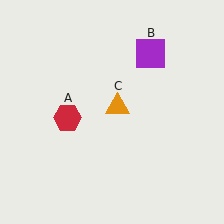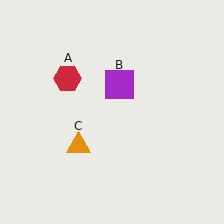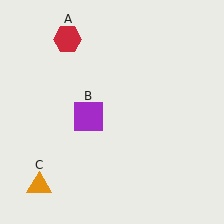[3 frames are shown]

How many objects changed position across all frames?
3 objects changed position: red hexagon (object A), purple square (object B), orange triangle (object C).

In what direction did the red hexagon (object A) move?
The red hexagon (object A) moved up.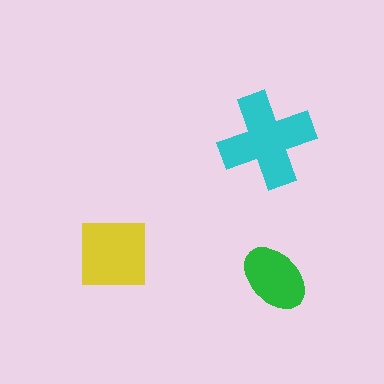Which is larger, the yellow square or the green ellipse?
The yellow square.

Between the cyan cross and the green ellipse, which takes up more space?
The cyan cross.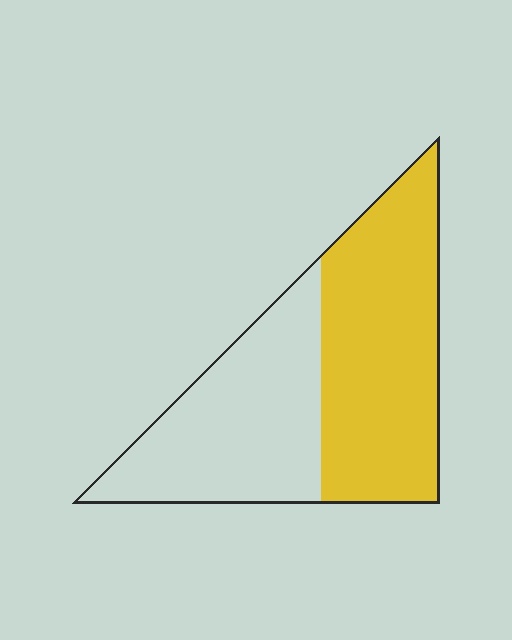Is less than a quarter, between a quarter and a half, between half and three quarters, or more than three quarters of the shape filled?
Between half and three quarters.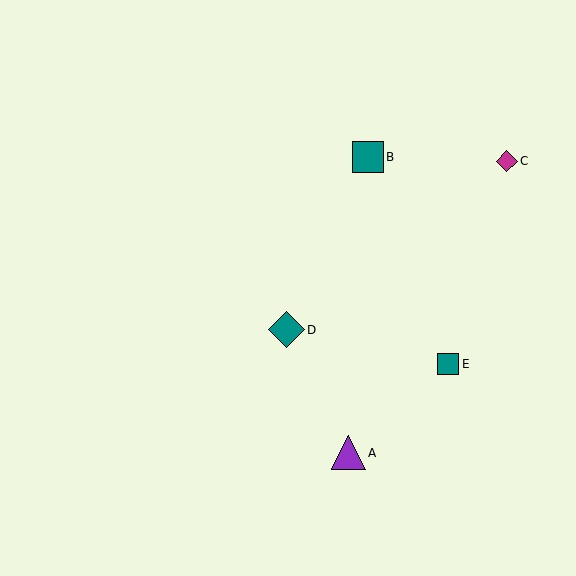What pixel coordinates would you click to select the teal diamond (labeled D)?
Click at (286, 330) to select the teal diamond D.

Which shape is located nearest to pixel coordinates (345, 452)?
The purple triangle (labeled A) at (348, 453) is nearest to that location.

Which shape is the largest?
The teal diamond (labeled D) is the largest.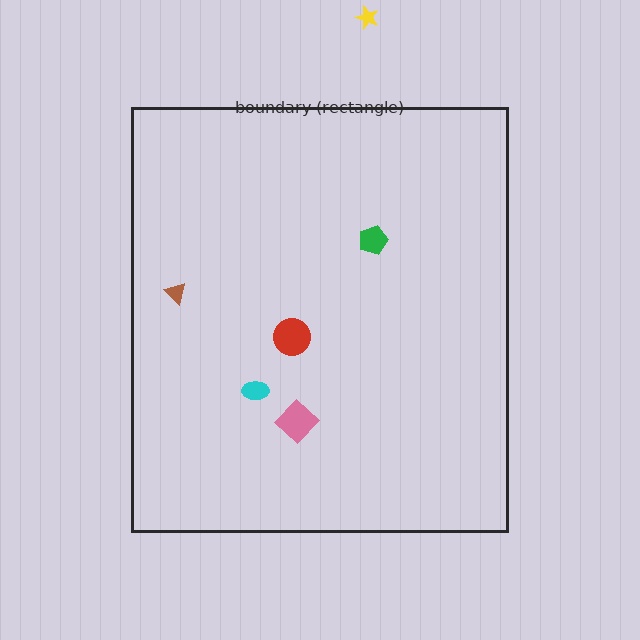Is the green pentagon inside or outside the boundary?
Inside.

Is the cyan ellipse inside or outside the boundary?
Inside.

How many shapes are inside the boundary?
5 inside, 1 outside.